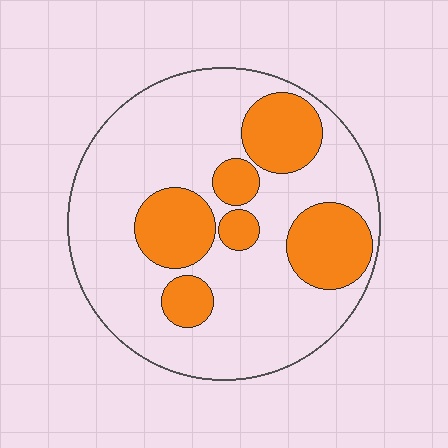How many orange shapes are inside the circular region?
6.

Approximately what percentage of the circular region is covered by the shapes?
Approximately 30%.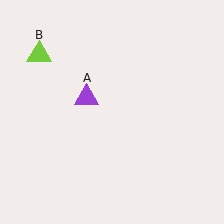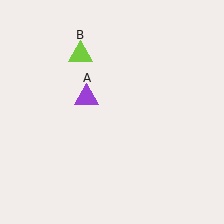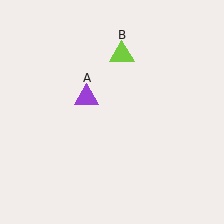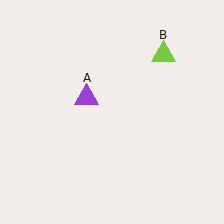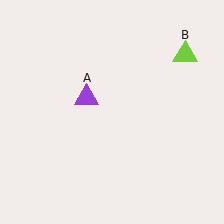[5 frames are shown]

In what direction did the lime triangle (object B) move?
The lime triangle (object B) moved right.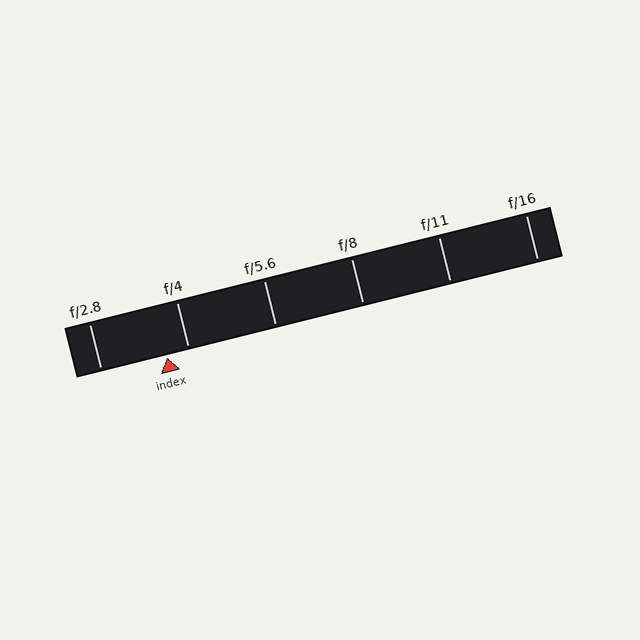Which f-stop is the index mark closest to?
The index mark is closest to f/4.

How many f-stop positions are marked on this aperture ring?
There are 6 f-stop positions marked.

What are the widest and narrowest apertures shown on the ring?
The widest aperture shown is f/2.8 and the narrowest is f/16.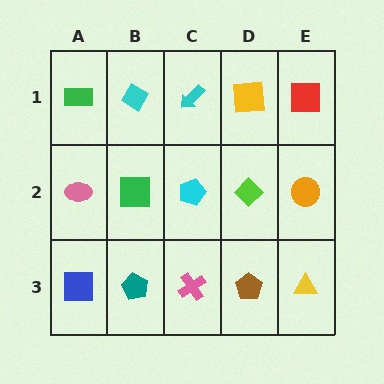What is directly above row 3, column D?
A lime diamond.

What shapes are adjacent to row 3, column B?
A green square (row 2, column B), a blue square (row 3, column A), a pink cross (row 3, column C).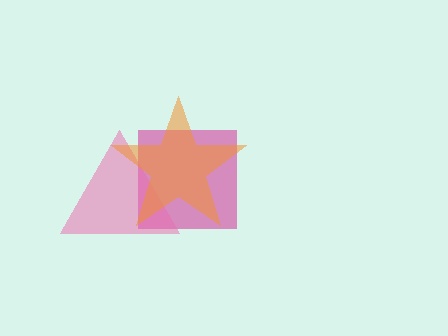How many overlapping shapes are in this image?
There are 3 overlapping shapes in the image.